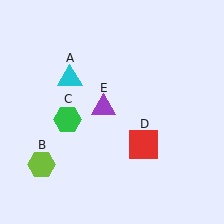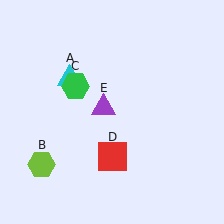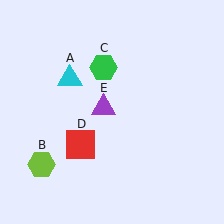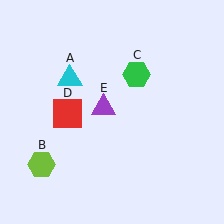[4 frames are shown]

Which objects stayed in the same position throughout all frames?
Cyan triangle (object A) and lime hexagon (object B) and purple triangle (object E) remained stationary.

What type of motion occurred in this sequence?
The green hexagon (object C), red square (object D) rotated clockwise around the center of the scene.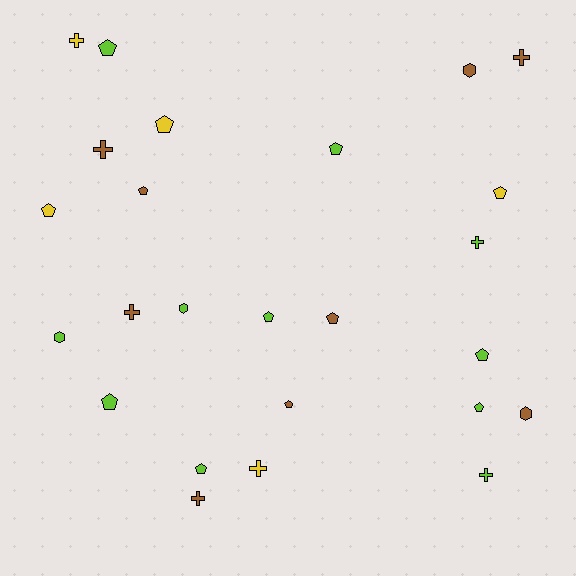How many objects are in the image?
There are 25 objects.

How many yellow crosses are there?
There are 2 yellow crosses.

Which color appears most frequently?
Lime, with 11 objects.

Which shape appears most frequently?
Pentagon, with 13 objects.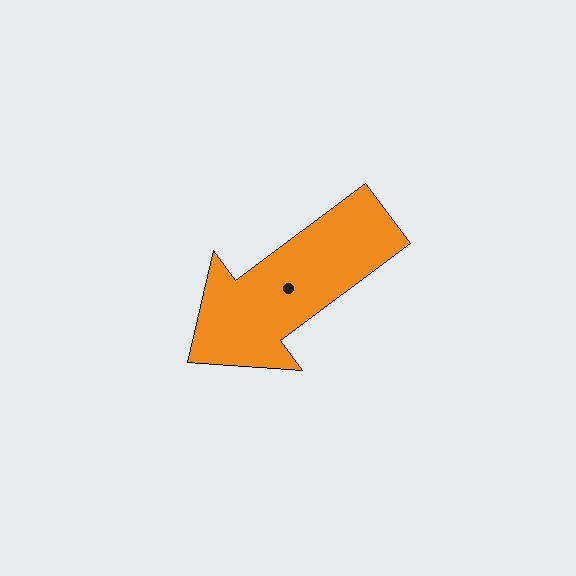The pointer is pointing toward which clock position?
Roughly 8 o'clock.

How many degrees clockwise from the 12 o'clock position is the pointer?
Approximately 233 degrees.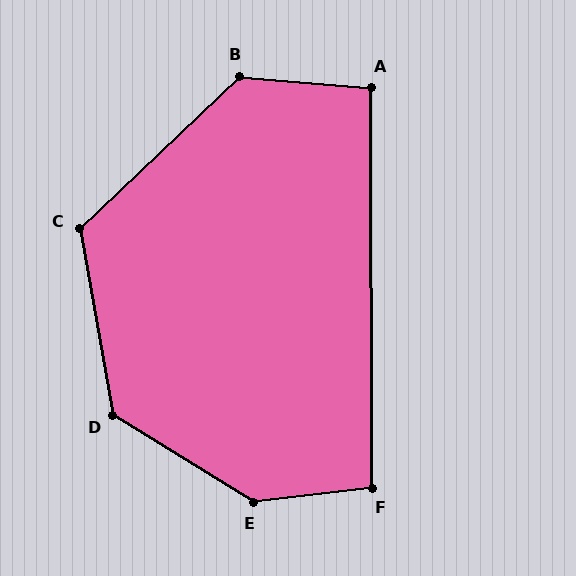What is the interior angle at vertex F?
Approximately 97 degrees (obtuse).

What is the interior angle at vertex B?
Approximately 132 degrees (obtuse).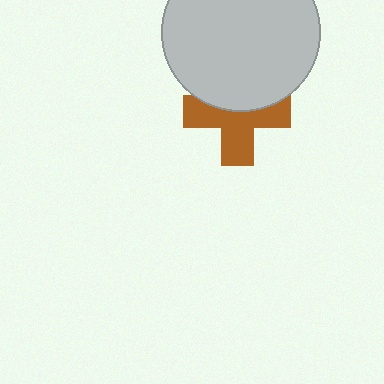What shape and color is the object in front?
The object in front is a light gray circle.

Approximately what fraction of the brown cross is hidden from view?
Roughly 39% of the brown cross is hidden behind the light gray circle.